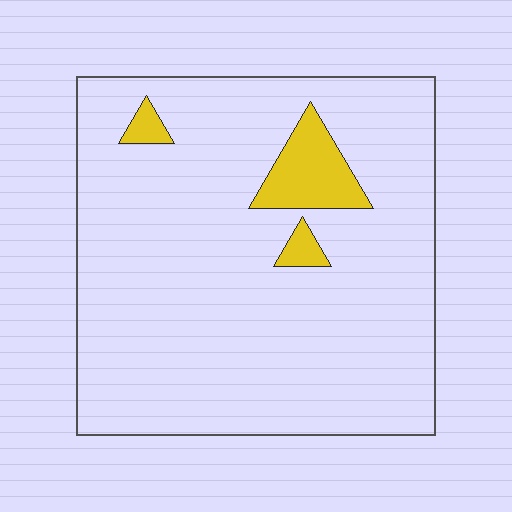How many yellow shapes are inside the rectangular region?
3.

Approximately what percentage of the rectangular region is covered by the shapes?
Approximately 10%.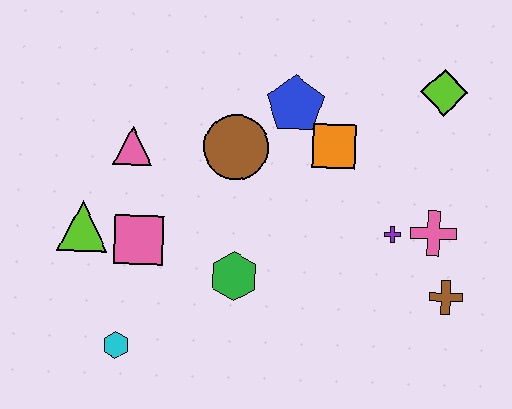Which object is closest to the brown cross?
The pink cross is closest to the brown cross.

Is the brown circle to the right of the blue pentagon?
No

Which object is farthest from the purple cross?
The lime triangle is farthest from the purple cross.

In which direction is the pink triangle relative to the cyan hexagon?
The pink triangle is above the cyan hexagon.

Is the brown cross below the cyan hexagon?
No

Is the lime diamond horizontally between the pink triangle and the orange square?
No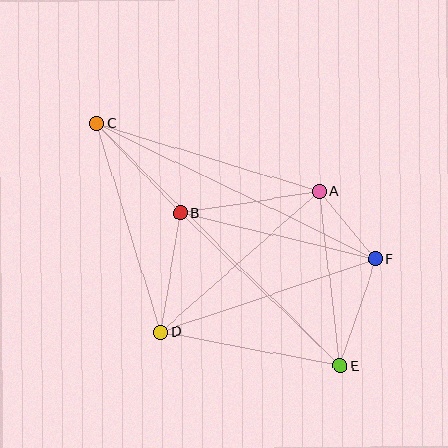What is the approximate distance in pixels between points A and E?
The distance between A and E is approximately 176 pixels.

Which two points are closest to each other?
Points A and F are closest to each other.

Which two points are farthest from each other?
Points C and E are farthest from each other.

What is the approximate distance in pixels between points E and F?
The distance between E and F is approximately 112 pixels.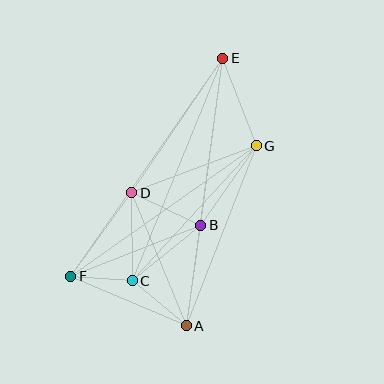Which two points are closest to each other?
Points C and F are closest to each other.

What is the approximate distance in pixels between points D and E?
The distance between D and E is approximately 162 pixels.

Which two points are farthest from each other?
Points A and E are farthest from each other.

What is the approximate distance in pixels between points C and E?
The distance between C and E is approximately 240 pixels.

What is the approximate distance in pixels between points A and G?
The distance between A and G is approximately 193 pixels.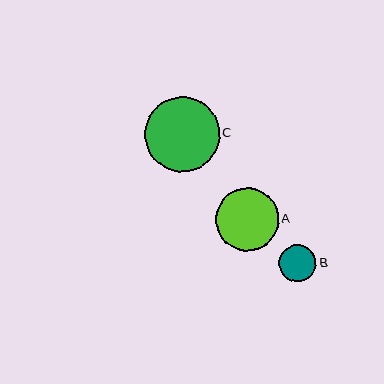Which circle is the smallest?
Circle B is the smallest with a size of approximately 37 pixels.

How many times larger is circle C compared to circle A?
Circle C is approximately 1.2 times the size of circle A.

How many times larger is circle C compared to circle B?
Circle C is approximately 2.0 times the size of circle B.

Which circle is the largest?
Circle C is the largest with a size of approximately 75 pixels.